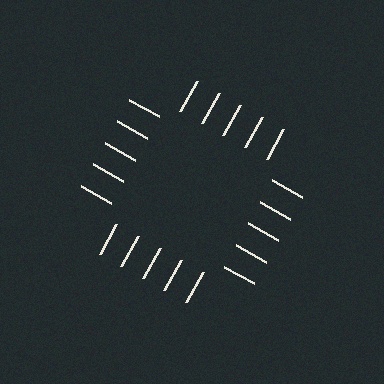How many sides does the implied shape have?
4 sides — the line-ends trace a square.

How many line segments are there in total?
20 — 5 along each of the 4 edges.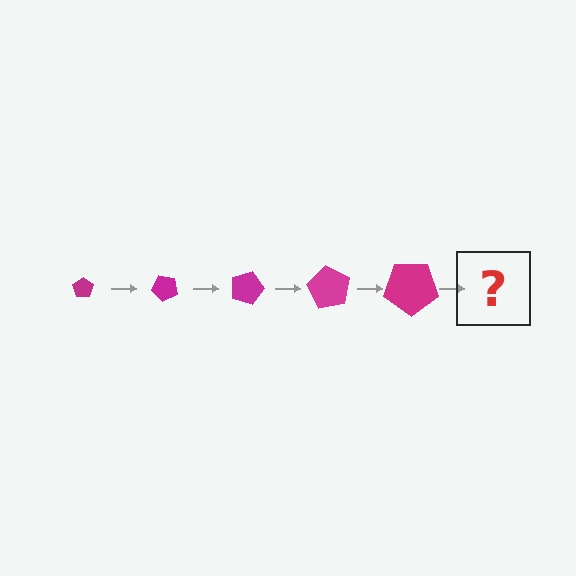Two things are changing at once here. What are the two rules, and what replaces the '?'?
The two rules are that the pentagon grows larger each step and it rotates 45 degrees each step. The '?' should be a pentagon, larger than the previous one and rotated 225 degrees from the start.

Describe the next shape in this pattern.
It should be a pentagon, larger than the previous one and rotated 225 degrees from the start.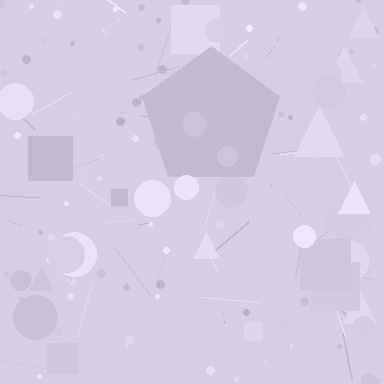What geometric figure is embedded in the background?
A pentagon is embedded in the background.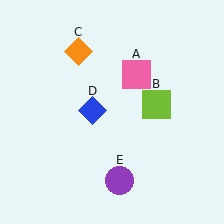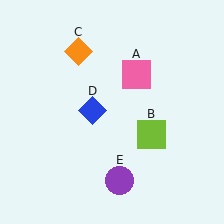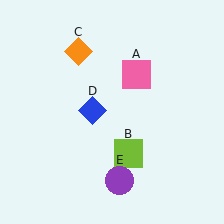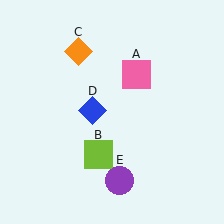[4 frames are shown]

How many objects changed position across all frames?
1 object changed position: lime square (object B).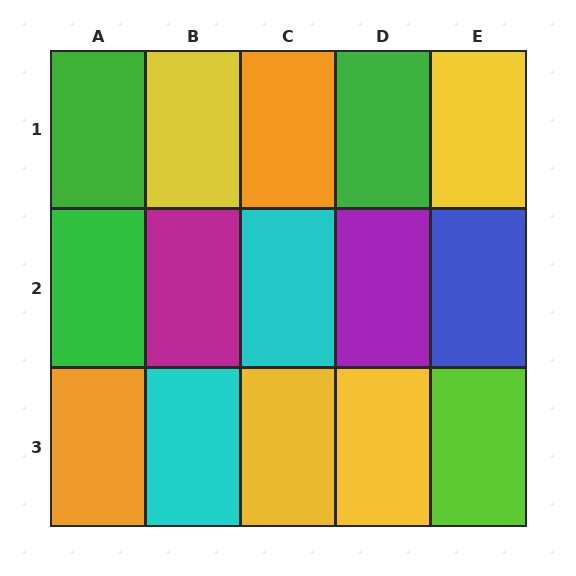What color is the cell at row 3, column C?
Yellow.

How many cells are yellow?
4 cells are yellow.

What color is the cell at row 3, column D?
Yellow.